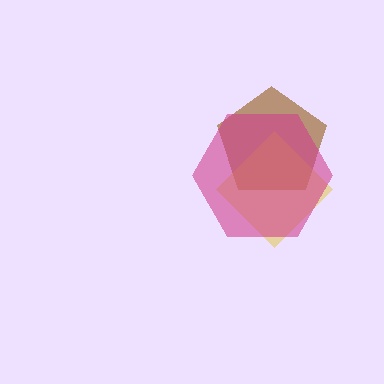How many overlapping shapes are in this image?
There are 3 overlapping shapes in the image.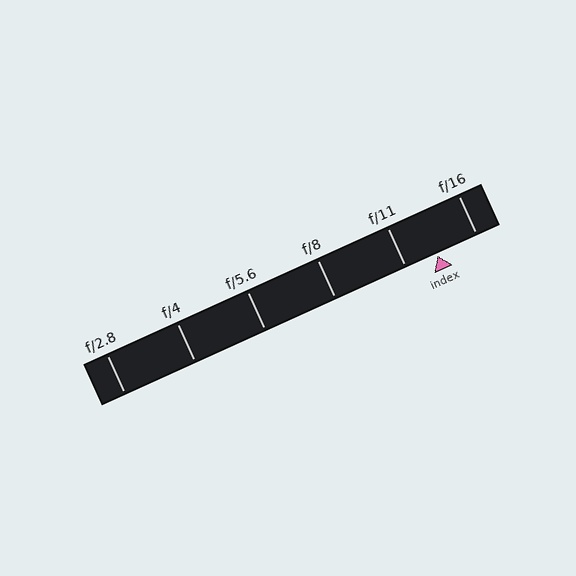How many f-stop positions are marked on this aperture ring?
There are 6 f-stop positions marked.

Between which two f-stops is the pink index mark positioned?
The index mark is between f/11 and f/16.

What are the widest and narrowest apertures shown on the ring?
The widest aperture shown is f/2.8 and the narrowest is f/16.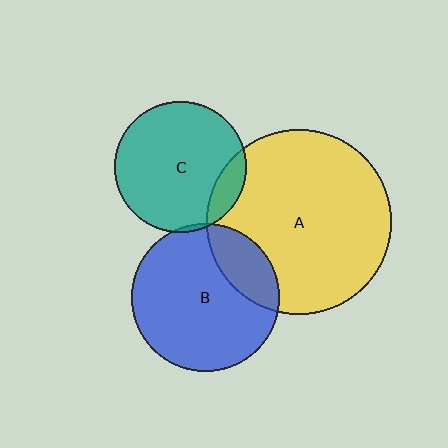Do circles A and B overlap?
Yes.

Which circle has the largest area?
Circle A (yellow).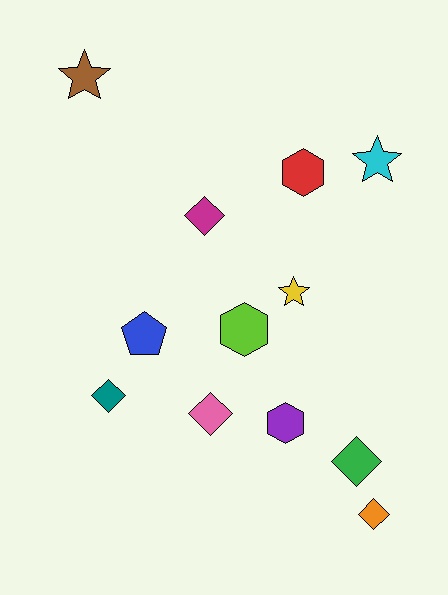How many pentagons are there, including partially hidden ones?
There is 1 pentagon.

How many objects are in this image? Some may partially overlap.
There are 12 objects.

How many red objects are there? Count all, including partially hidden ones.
There is 1 red object.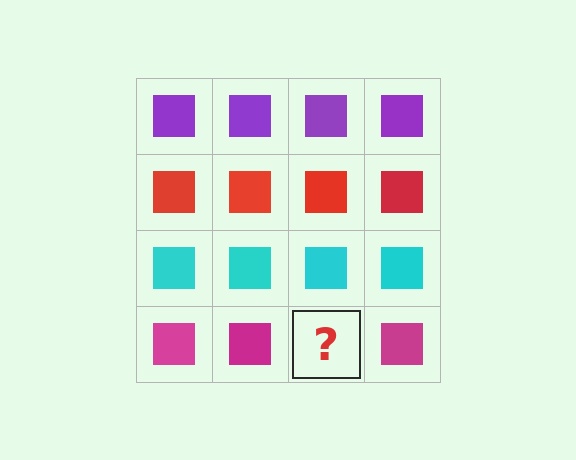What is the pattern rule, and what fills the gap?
The rule is that each row has a consistent color. The gap should be filled with a magenta square.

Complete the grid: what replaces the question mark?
The question mark should be replaced with a magenta square.